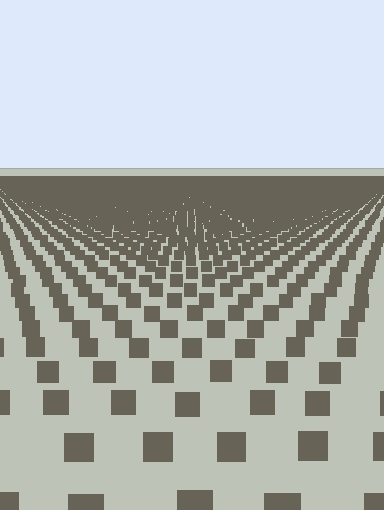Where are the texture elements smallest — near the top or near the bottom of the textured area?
Near the top.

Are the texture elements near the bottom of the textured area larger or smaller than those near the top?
Larger. Near the bottom, elements are closer to the viewer and appear at a bigger on-screen size.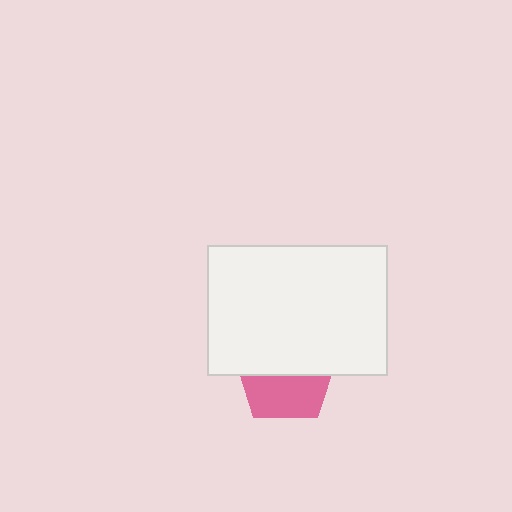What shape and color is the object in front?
The object in front is a white rectangle.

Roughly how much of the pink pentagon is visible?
About half of it is visible (roughly 46%).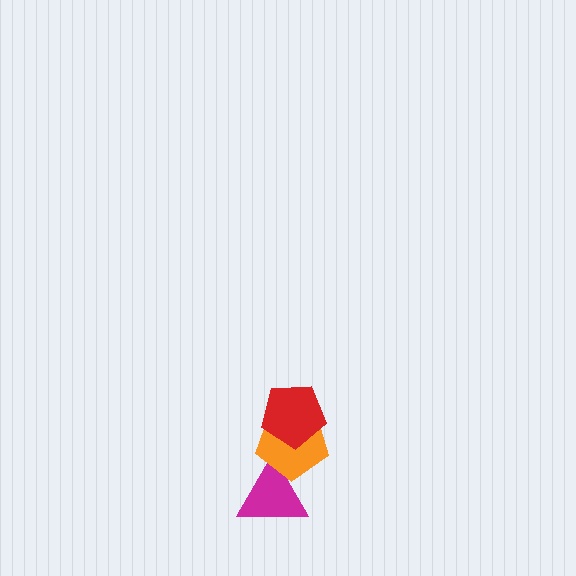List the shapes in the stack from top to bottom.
From top to bottom: the red pentagon, the orange pentagon, the magenta triangle.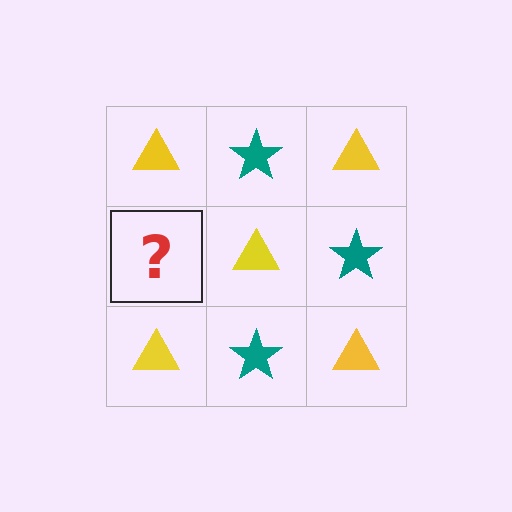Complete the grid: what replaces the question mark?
The question mark should be replaced with a teal star.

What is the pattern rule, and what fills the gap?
The rule is that it alternates yellow triangle and teal star in a checkerboard pattern. The gap should be filled with a teal star.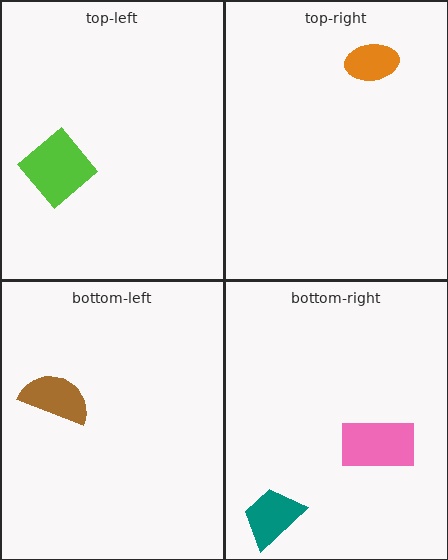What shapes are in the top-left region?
The lime diamond.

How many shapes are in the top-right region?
1.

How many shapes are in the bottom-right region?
2.